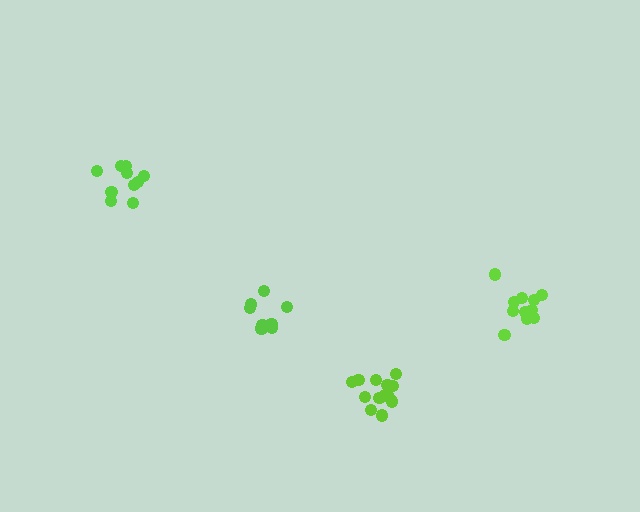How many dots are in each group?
Group 1: 10 dots, Group 2: 9 dots, Group 3: 11 dots, Group 4: 13 dots (43 total).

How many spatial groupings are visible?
There are 4 spatial groupings.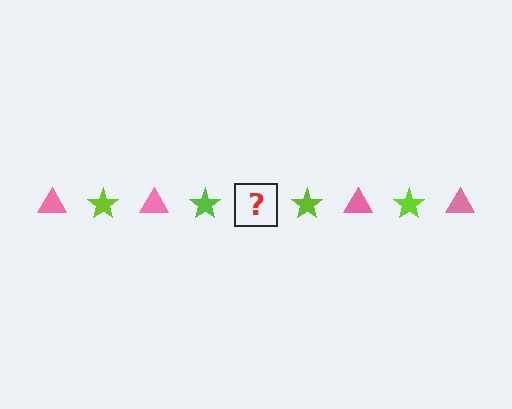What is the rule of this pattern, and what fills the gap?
The rule is that the pattern alternates between pink triangle and lime star. The gap should be filled with a pink triangle.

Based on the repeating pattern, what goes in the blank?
The blank should be a pink triangle.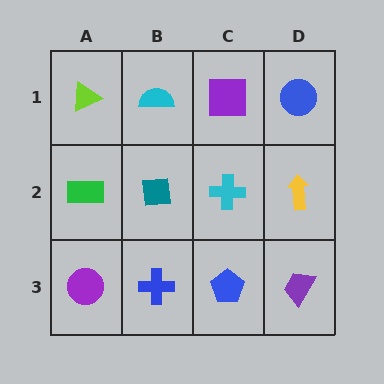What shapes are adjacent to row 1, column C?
A cyan cross (row 2, column C), a cyan semicircle (row 1, column B), a blue circle (row 1, column D).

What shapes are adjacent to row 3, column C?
A cyan cross (row 2, column C), a blue cross (row 3, column B), a purple trapezoid (row 3, column D).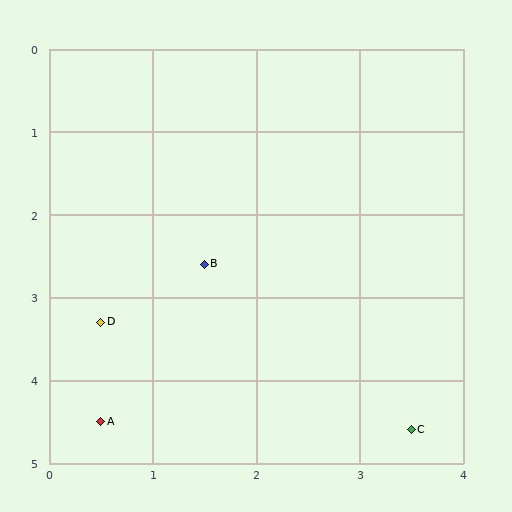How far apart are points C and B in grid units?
Points C and B are about 2.8 grid units apart.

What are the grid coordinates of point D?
Point D is at approximately (0.5, 3.3).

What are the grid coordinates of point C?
Point C is at approximately (3.5, 4.6).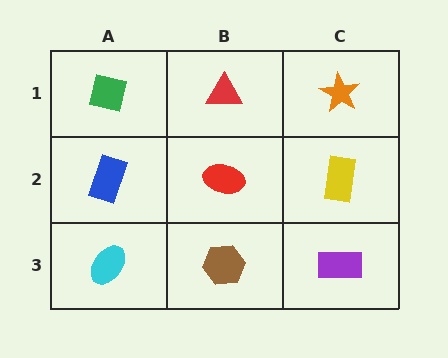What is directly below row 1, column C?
A yellow rectangle.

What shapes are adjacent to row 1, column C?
A yellow rectangle (row 2, column C), a red triangle (row 1, column B).